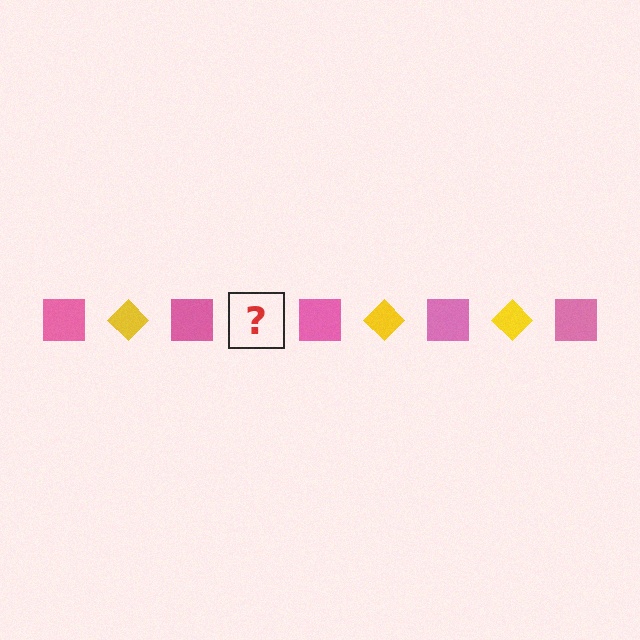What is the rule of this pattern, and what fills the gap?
The rule is that the pattern alternates between pink square and yellow diamond. The gap should be filled with a yellow diamond.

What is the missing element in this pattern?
The missing element is a yellow diamond.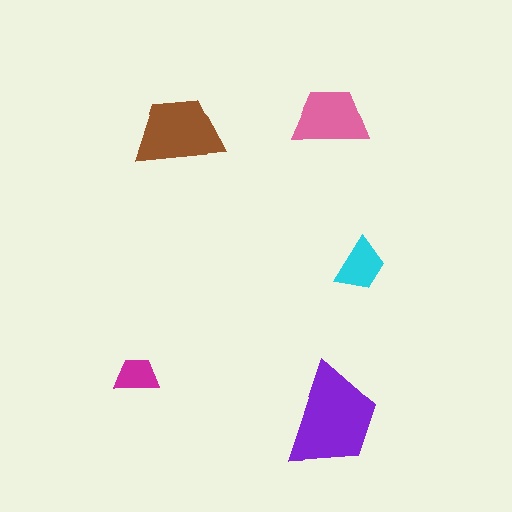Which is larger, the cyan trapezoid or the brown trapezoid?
The brown one.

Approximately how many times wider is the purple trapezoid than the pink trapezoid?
About 1.5 times wider.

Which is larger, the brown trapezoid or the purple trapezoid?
The purple one.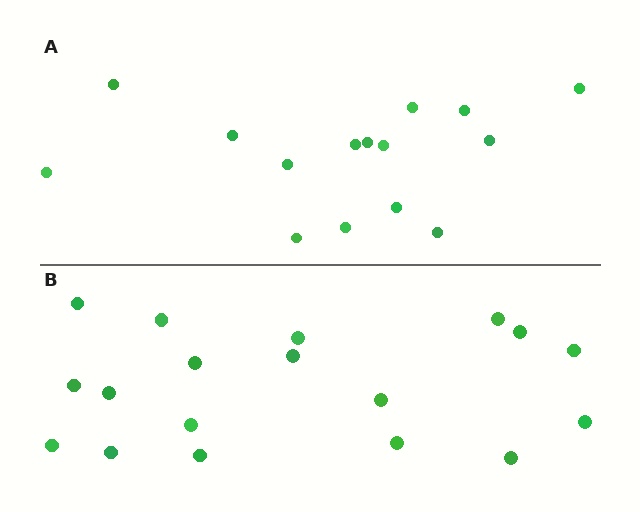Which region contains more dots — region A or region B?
Region B (the bottom region) has more dots.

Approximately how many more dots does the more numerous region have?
Region B has just a few more — roughly 2 or 3 more dots than region A.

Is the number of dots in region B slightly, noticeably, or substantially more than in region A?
Region B has only slightly more — the two regions are fairly close. The ratio is roughly 1.2 to 1.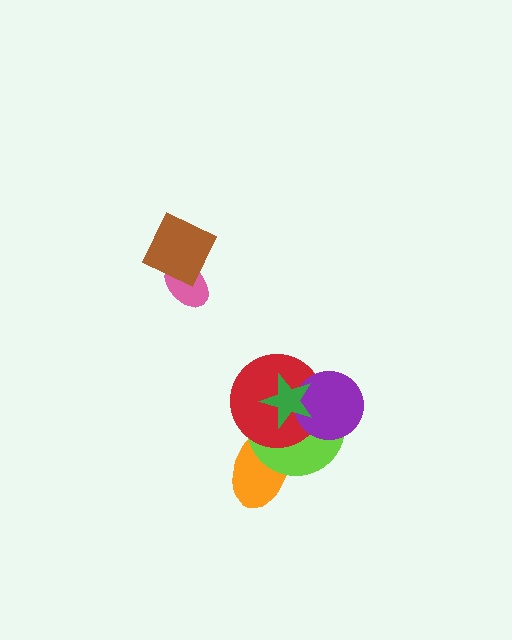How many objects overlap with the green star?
3 objects overlap with the green star.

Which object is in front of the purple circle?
The green star is in front of the purple circle.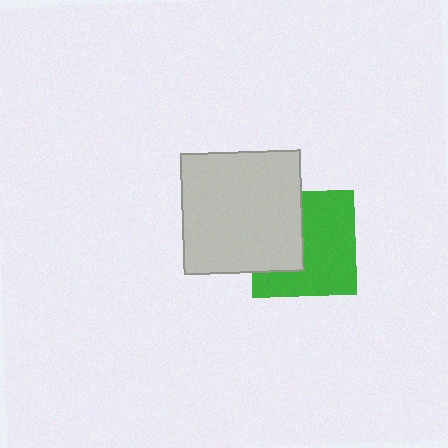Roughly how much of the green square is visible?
About half of it is visible (roughly 62%).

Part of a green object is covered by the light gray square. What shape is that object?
It is a square.